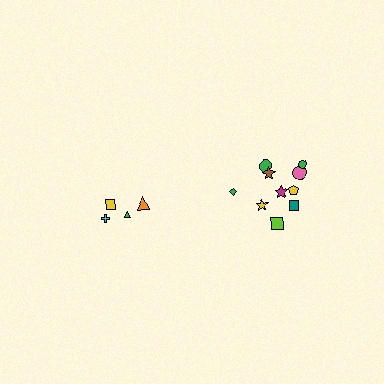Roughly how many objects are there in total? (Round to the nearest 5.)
Roughly 15 objects in total.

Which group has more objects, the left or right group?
The right group.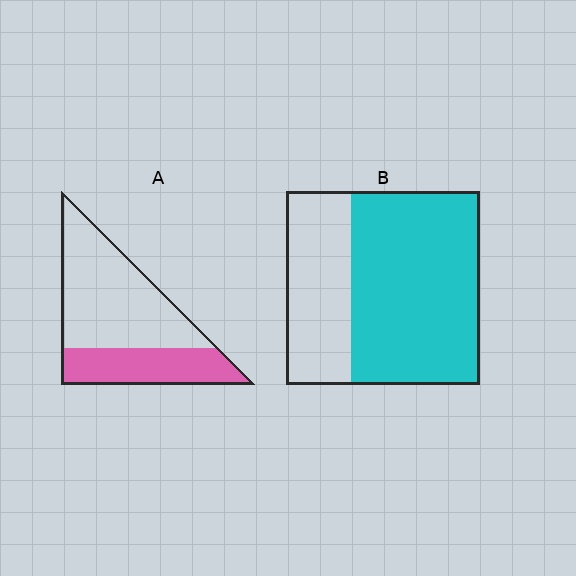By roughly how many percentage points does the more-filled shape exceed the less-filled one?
By roughly 30 percentage points (B over A).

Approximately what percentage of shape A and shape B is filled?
A is approximately 35% and B is approximately 65%.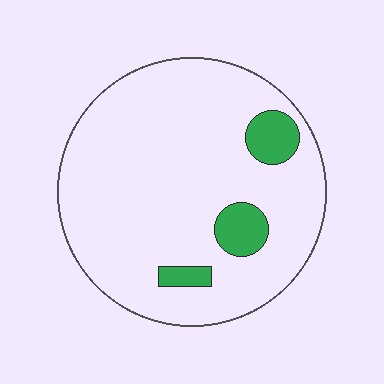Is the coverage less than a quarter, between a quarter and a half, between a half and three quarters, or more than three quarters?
Less than a quarter.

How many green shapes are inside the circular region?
3.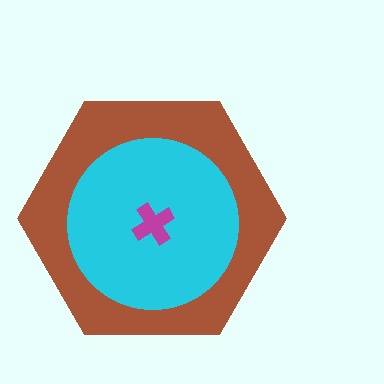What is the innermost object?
The magenta cross.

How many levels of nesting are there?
3.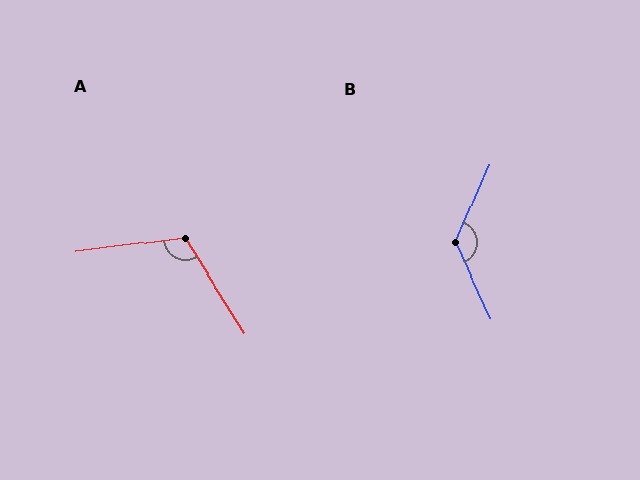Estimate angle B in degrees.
Approximately 132 degrees.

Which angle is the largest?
B, at approximately 132 degrees.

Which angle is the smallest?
A, at approximately 115 degrees.